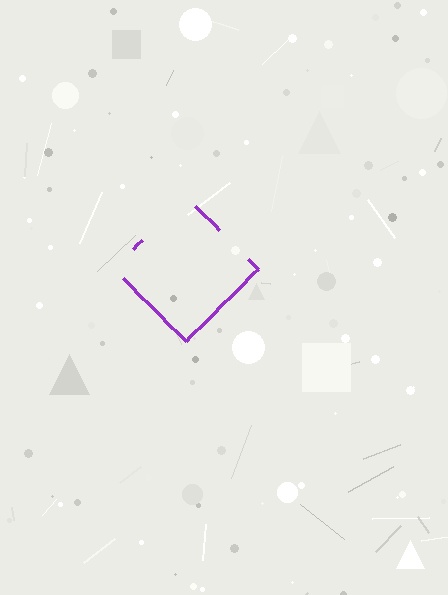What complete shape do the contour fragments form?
The contour fragments form a diamond.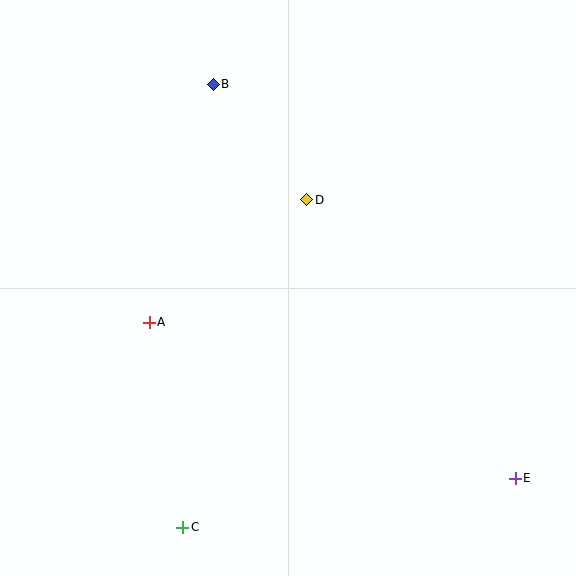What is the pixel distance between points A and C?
The distance between A and C is 208 pixels.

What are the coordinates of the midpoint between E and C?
The midpoint between E and C is at (349, 503).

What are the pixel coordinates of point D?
Point D is at (307, 200).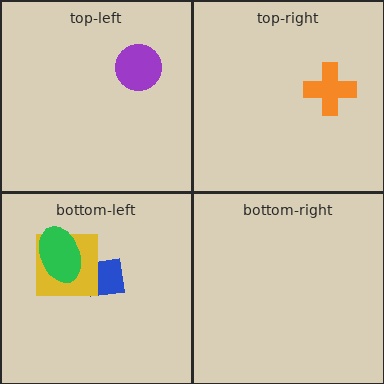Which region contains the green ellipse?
The bottom-left region.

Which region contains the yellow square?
The bottom-left region.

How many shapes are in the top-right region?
1.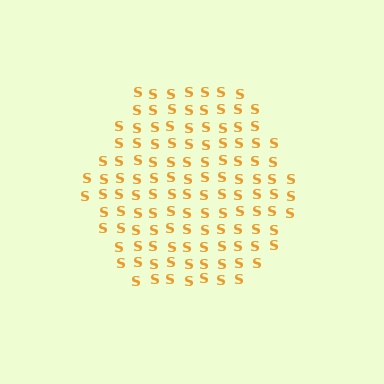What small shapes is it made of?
It is made of small letter S's.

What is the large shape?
The large shape is a hexagon.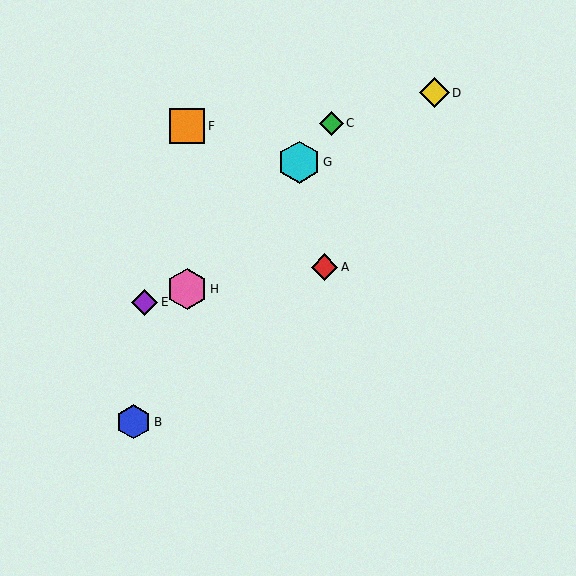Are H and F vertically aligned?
Yes, both are at x≈187.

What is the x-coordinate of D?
Object D is at x≈435.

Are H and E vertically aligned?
No, H is at x≈187 and E is at x≈145.